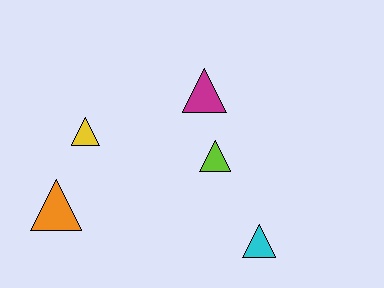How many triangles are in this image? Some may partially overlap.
There are 5 triangles.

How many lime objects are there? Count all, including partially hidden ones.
There is 1 lime object.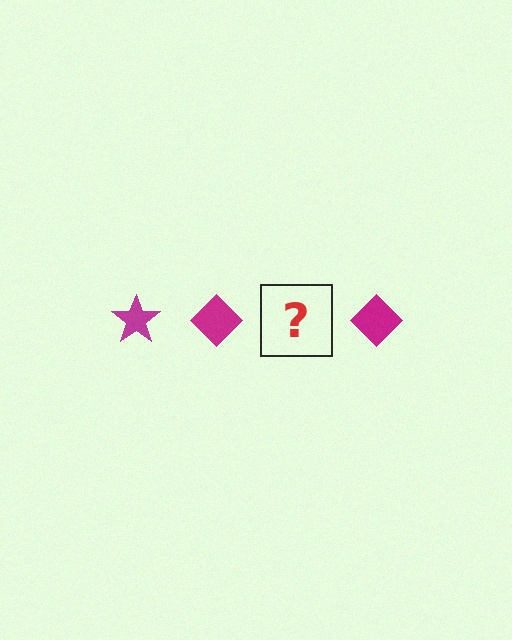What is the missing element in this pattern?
The missing element is a magenta star.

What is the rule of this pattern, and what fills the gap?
The rule is that the pattern cycles through star, diamond shapes in magenta. The gap should be filled with a magenta star.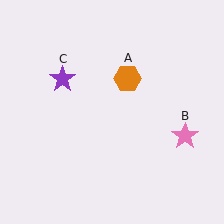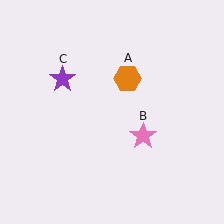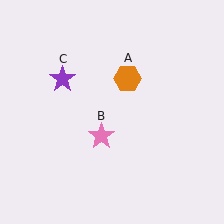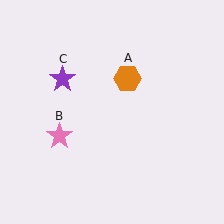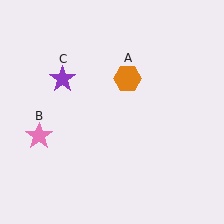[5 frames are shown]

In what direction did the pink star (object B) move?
The pink star (object B) moved left.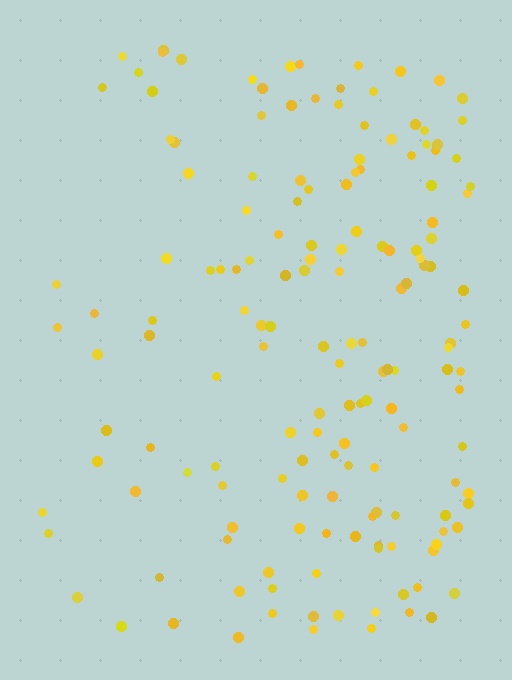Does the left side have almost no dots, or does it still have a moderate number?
Still a moderate number, just noticeably fewer than the right.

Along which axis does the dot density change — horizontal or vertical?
Horizontal.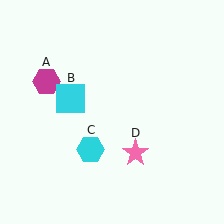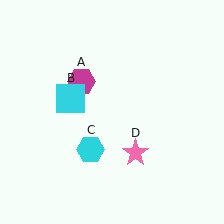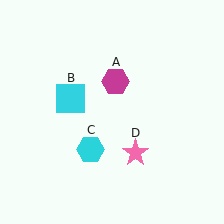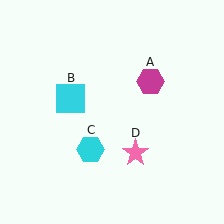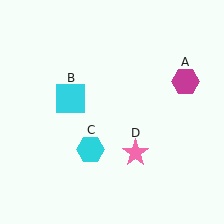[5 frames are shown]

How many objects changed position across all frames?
1 object changed position: magenta hexagon (object A).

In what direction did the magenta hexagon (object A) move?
The magenta hexagon (object A) moved right.